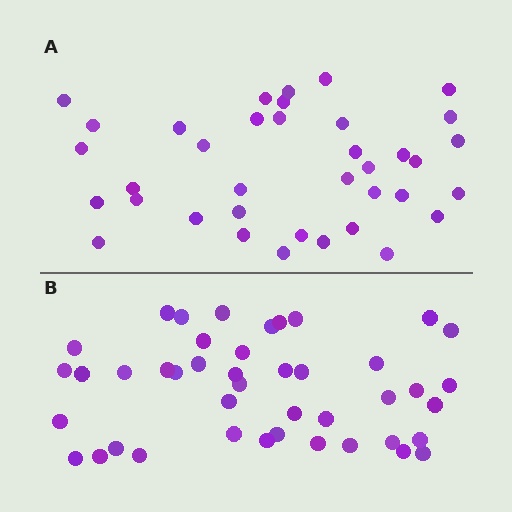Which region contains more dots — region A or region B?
Region B (the bottom region) has more dots.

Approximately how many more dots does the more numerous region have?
Region B has about 6 more dots than region A.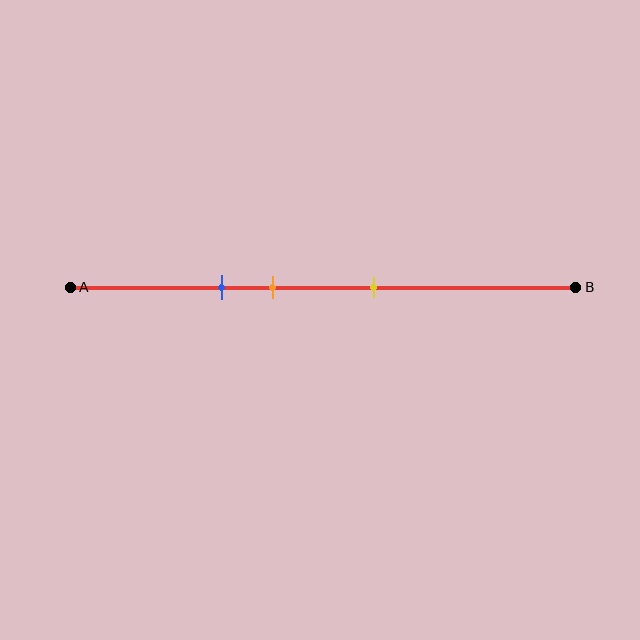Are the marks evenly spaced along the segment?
Yes, the marks are approximately evenly spaced.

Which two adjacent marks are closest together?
The blue and orange marks are the closest adjacent pair.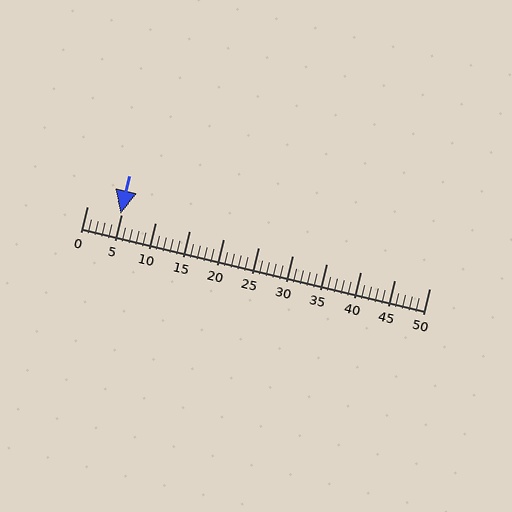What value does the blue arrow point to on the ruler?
The blue arrow points to approximately 5.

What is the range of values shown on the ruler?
The ruler shows values from 0 to 50.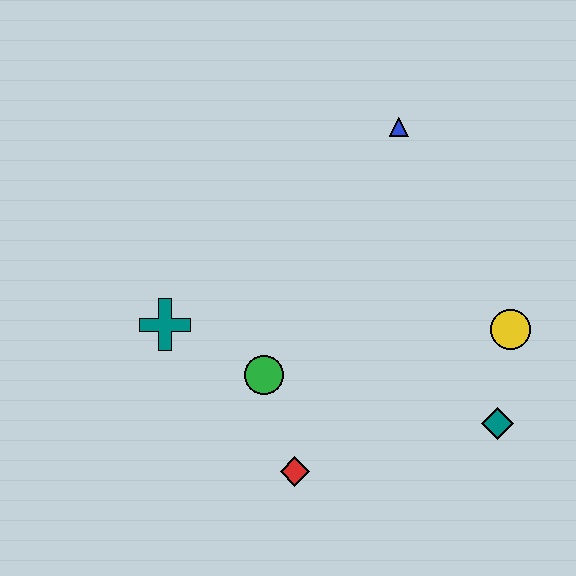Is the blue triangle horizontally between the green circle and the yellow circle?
Yes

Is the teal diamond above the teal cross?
No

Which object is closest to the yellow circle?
The teal diamond is closest to the yellow circle.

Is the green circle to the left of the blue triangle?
Yes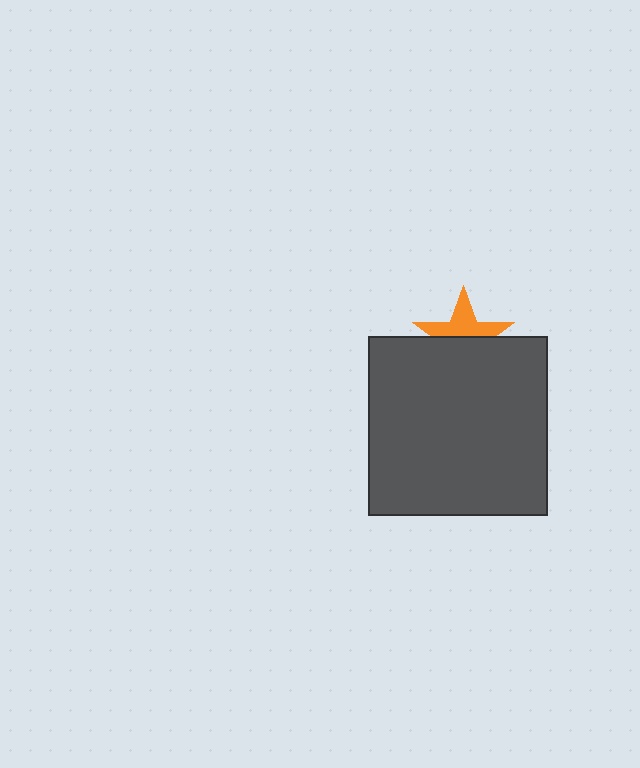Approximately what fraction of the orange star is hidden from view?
Roughly 51% of the orange star is hidden behind the dark gray square.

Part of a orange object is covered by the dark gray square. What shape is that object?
It is a star.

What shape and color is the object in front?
The object in front is a dark gray square.